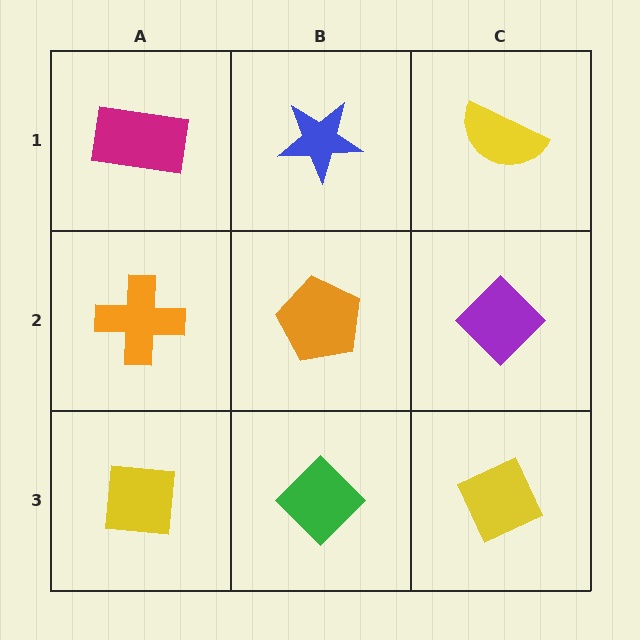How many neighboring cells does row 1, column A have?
2.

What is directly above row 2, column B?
A blue star.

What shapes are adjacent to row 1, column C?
A purple diamond (row 2, column C), a blue star (row 1, column B).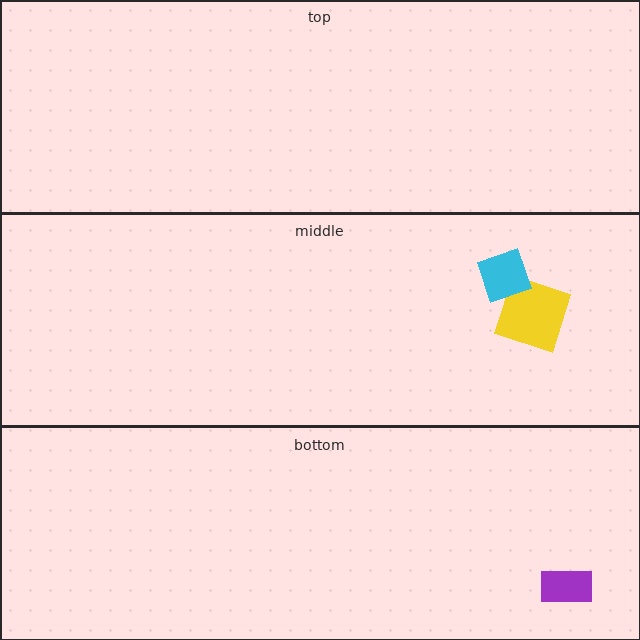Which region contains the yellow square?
The middle region.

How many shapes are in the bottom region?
1.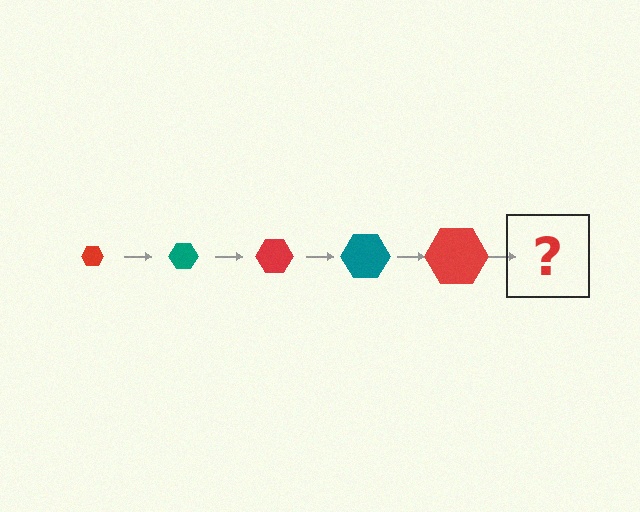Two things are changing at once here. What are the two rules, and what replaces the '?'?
The two rules are that the hexagon grows larger each step and the color cycles through red and teal. The '?' should be a teal hexagon, larger than the previous one.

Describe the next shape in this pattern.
It should be a teal hexagon, larger than the previous one.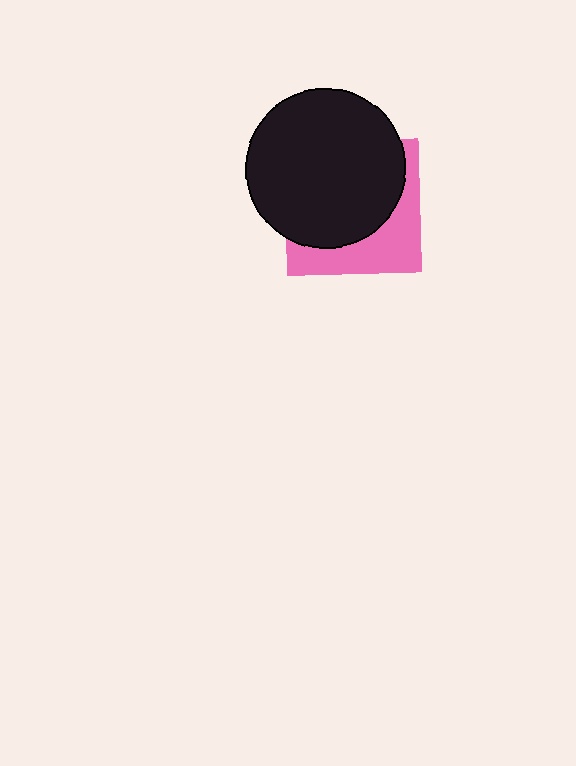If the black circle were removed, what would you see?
You would see the complete pink square.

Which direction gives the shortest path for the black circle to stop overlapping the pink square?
Moving toward the upper-left gives the shortest separation.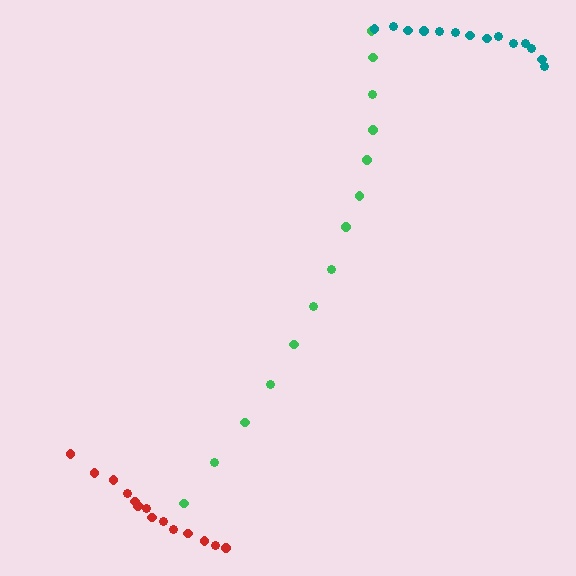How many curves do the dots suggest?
There are 3 distinct paths.